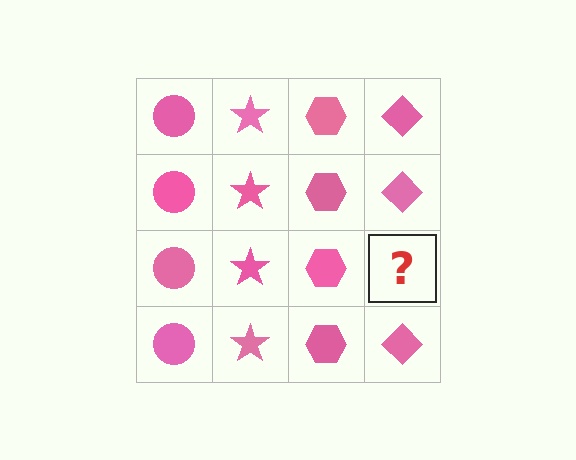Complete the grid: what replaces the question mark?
The question mark should be replaced with a pink diamond.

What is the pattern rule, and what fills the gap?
The rule is that each column has a consistent shape. The gap should be filled with a pink diamond.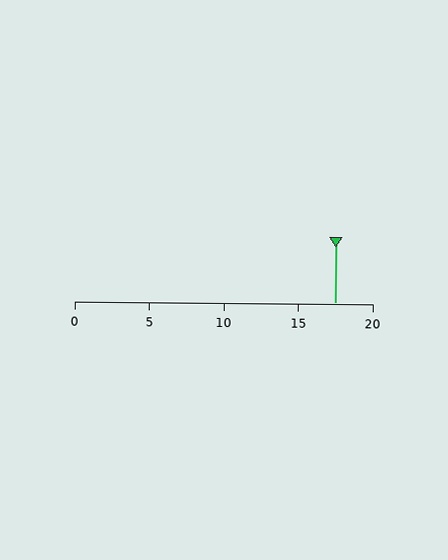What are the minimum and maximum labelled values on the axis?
The axis runs from 0 to 20.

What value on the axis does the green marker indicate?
The marker indicates approximately 17.5.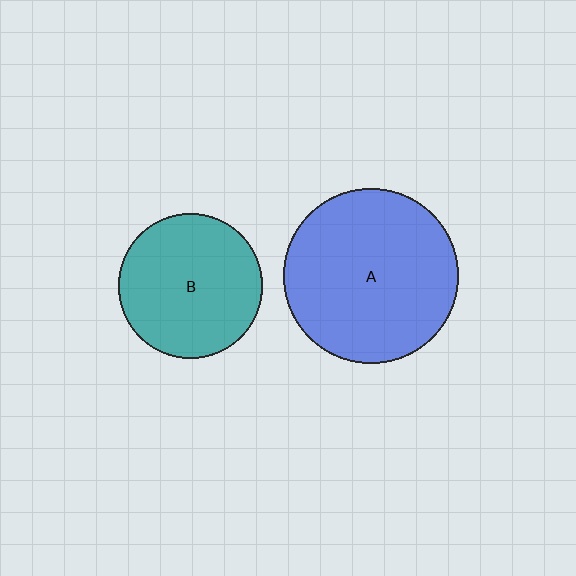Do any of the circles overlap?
No, none of the circles overlap.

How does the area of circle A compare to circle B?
Approximately 1.5 times.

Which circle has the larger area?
Circle A (blue).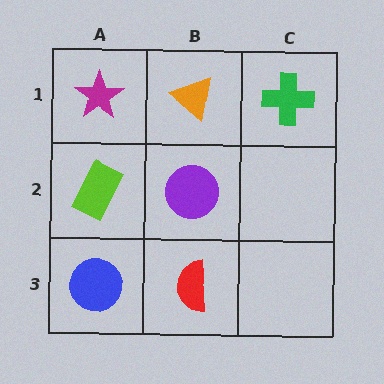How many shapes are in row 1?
3 shapes.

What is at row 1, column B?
An orange triangle.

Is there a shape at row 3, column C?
No, that cell is empty.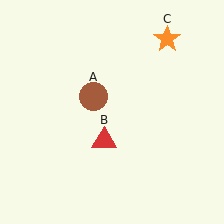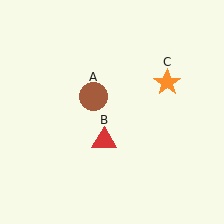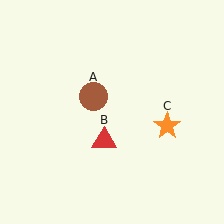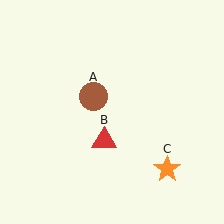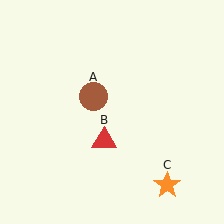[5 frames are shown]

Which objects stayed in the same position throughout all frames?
Brown circle (object A) and red triangle (object B) remained stationary.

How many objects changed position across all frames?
1 object changed position: orange star (object C).